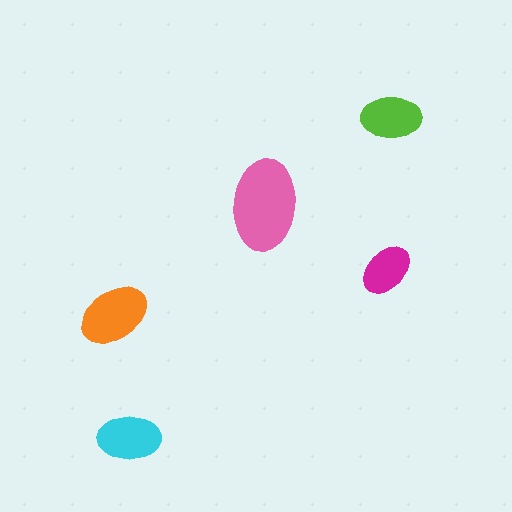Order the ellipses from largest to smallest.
the pink one, the orange one, the cyan one, the lime one, the magenta one.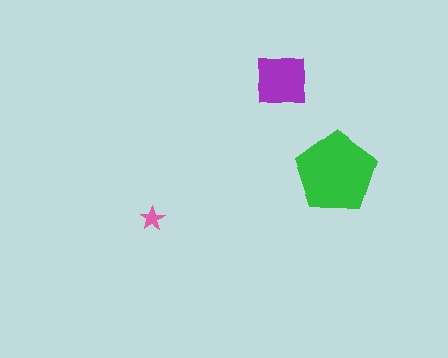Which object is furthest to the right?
The green pentagon is rightmost.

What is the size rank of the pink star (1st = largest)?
3rd.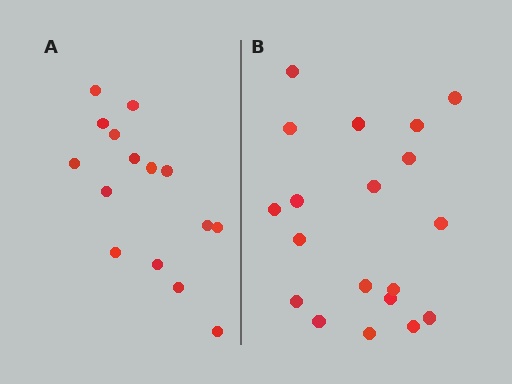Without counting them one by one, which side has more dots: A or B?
Region B (the right region) has more dots.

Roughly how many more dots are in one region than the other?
Region B has about 4 more dots than region A.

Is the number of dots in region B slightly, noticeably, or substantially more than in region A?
Region B has noticeably more, but not dramatically so. The ratio is roughly 1.3 to 1.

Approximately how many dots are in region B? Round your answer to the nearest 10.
About 20 dots. (The exact count is 19, which rounds to 20.)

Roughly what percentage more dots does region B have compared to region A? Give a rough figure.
About 25% more.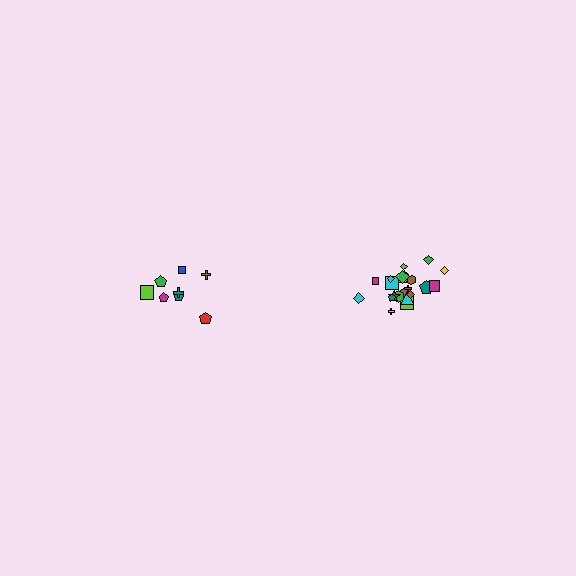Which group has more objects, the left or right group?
The right group.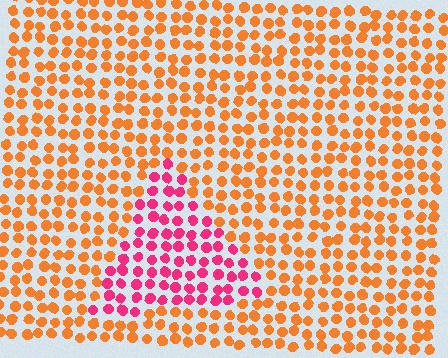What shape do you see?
I see a triangle.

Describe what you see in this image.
The image is filled with small orange elements in a uniform arrangement. A triangle-shaped region is visible where the elements are tinted to a slightly different hue, forming a subtle color boundary.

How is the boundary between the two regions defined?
The boundary is defined purely by a slight shift in hue (about 51 degrees). Spacing, size, and orientation are identical on both sides.